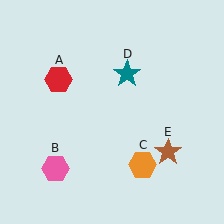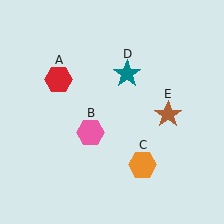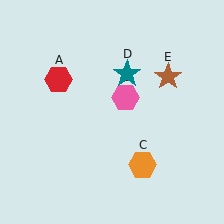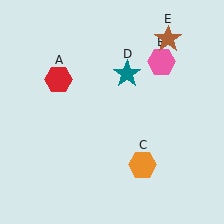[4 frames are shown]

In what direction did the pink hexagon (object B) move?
The pink hexagon (object B) moved up and to the right.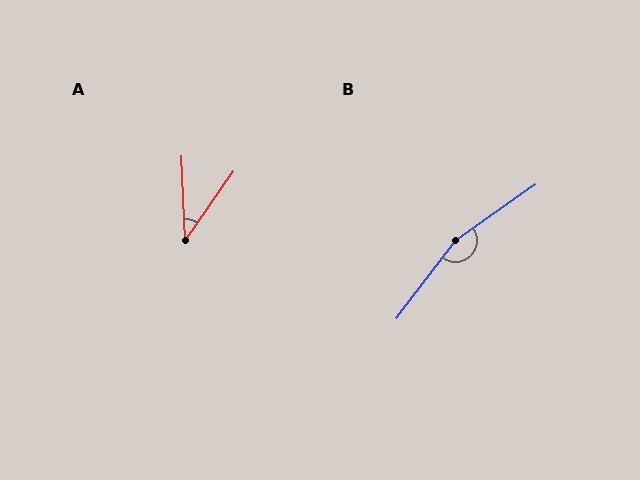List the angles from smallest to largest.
A (38°), B (163°).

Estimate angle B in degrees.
Approximately 163 degrees.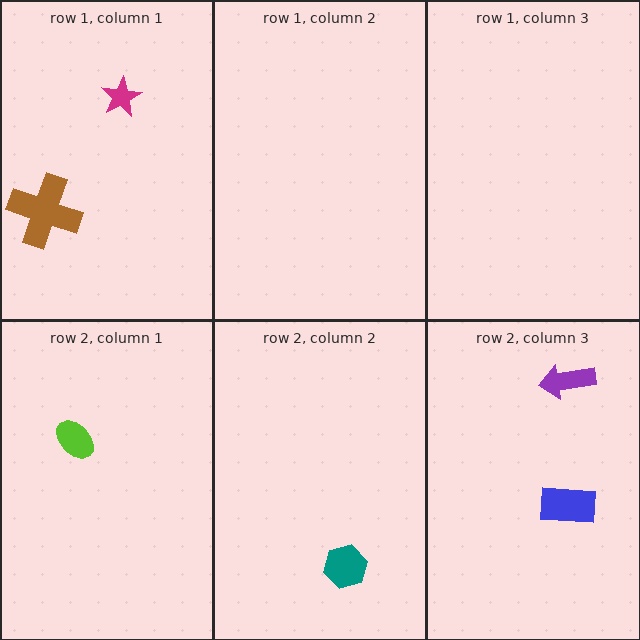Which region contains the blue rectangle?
The row 2, column 3 region.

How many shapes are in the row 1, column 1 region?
2.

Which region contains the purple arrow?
The row 2, column 3 region.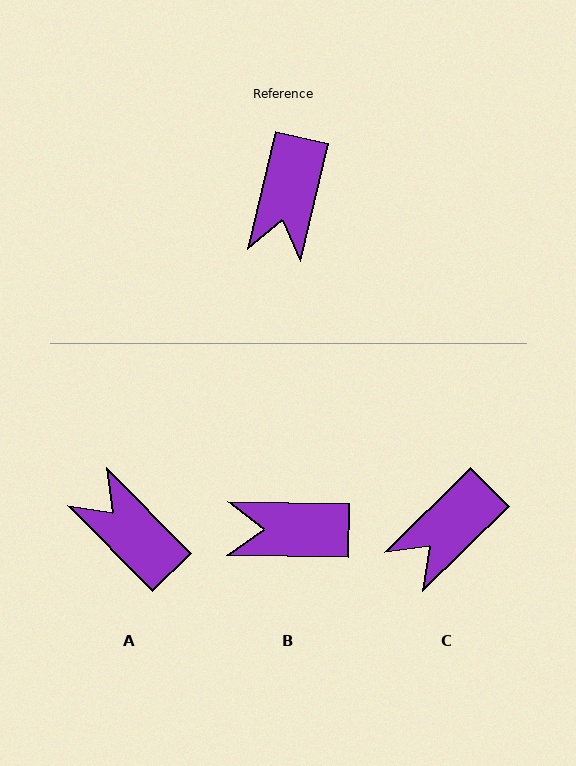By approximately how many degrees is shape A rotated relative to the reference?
Approximately 122 degrees clockwise.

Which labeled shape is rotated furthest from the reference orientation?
A, about 122 degrees away.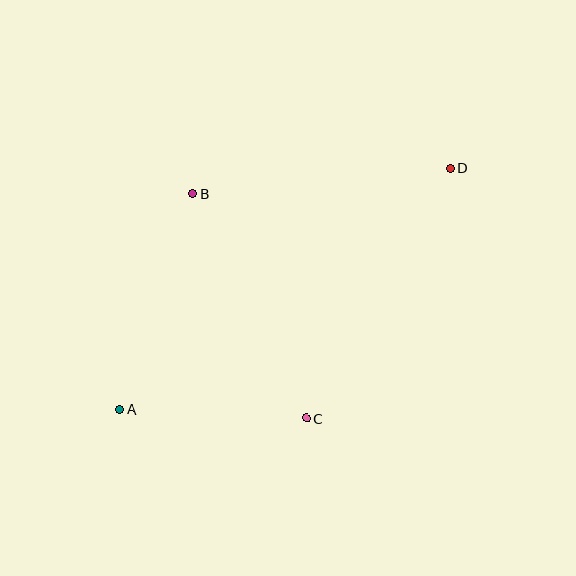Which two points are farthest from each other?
Points A and D are farthest from each other.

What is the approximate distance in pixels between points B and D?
The distance between B and D is approximately 258 pixels.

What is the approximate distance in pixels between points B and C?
The distance between B and C is approximately 252 pixels.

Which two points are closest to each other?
Points A and C are closest to each other.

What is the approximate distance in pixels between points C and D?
The distance between C and D is approximately 288 pixels.